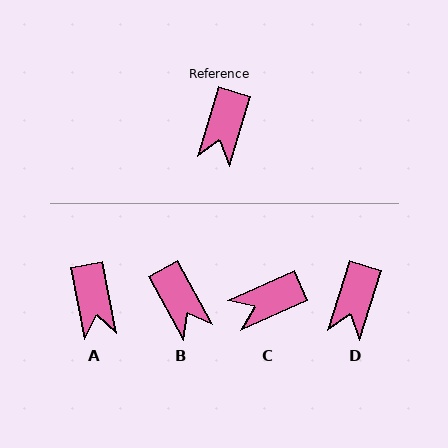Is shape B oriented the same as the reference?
No, it is off by about 46 degrees.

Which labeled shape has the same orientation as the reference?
D.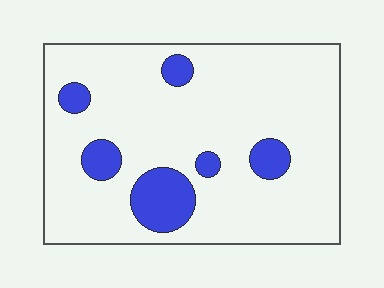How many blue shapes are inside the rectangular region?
6.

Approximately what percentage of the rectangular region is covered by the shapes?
Approximately 15%.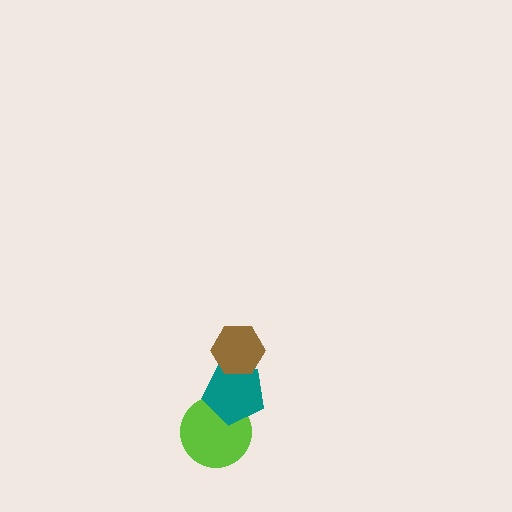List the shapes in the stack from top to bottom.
From top to bottom: the brown hexagon, the teal pentagon, the lime circle.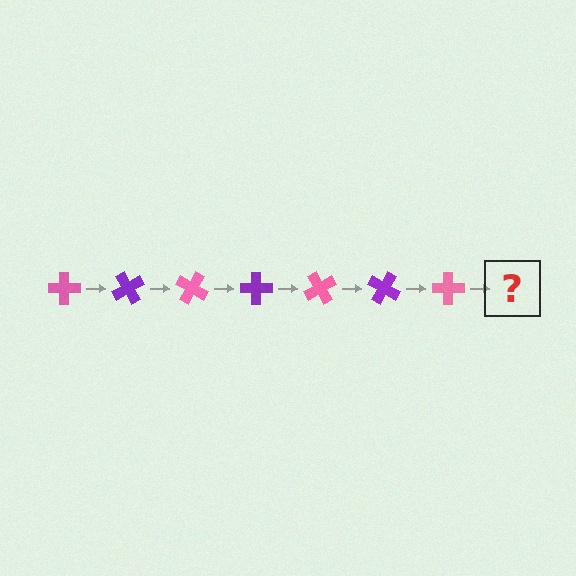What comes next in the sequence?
The next element should be a purple cross, rotated 420 degrees from the start.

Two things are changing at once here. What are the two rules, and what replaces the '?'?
The two rules are that it rotates 60 degrees each step and the color cycles through pink and purple. The '?' should be a purple cross, rotated 420 degrees from the start.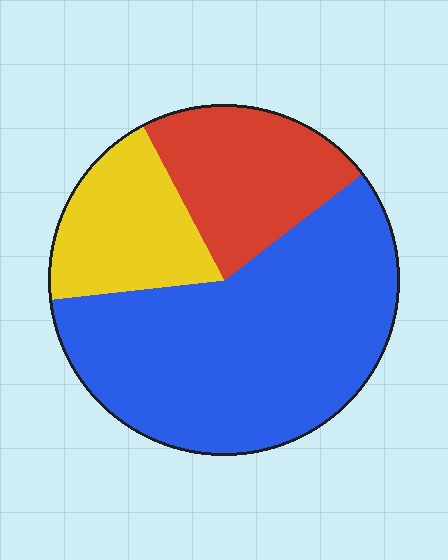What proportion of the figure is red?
Red takes up about one fifth (1/5) of the figure.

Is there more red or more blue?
Blue.